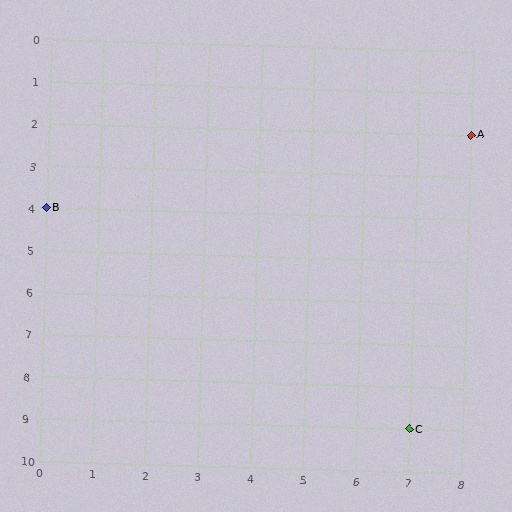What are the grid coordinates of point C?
Point C is at grid coordinates (7, 9).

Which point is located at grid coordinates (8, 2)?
Point A is at (8, 2).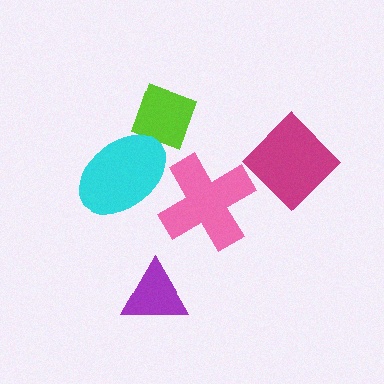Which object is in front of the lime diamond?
The cyan ellipse is in front of the lime diamond.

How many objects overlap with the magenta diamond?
0 objects overlap with the magenta diamond.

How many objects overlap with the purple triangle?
0 objects overlap with the purple triangle.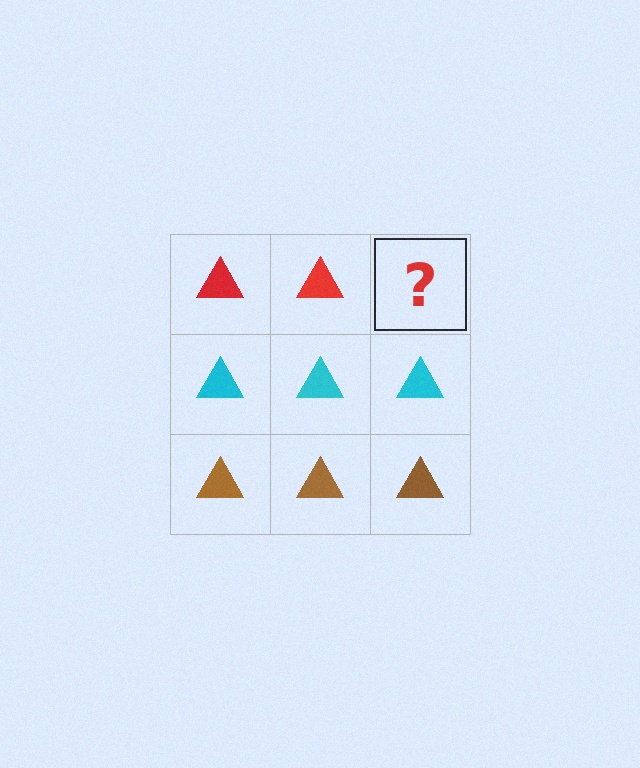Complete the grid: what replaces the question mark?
The question mark should be replaced with a red triangle.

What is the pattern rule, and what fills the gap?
The rule is that each row has a consistent color. The gap should be filled with a red triangle.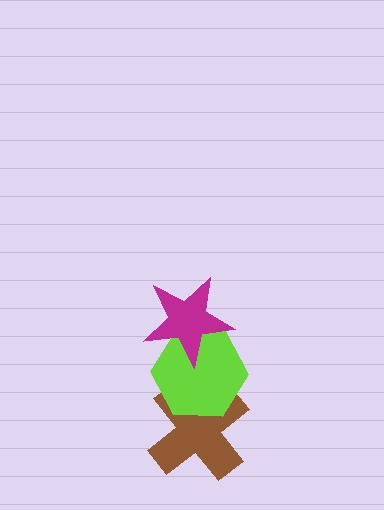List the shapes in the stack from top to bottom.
From top to bottom: the magenta star, the lime hexagon, the brown cross.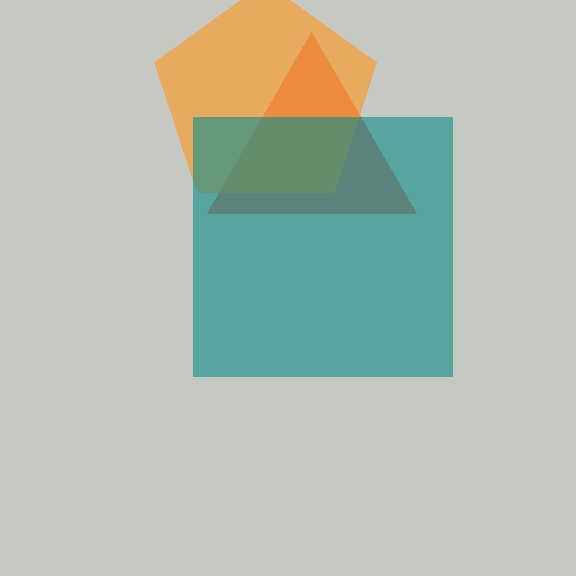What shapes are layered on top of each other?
The layered shapes are: a red triangle, an orange pentagon, a teal square.